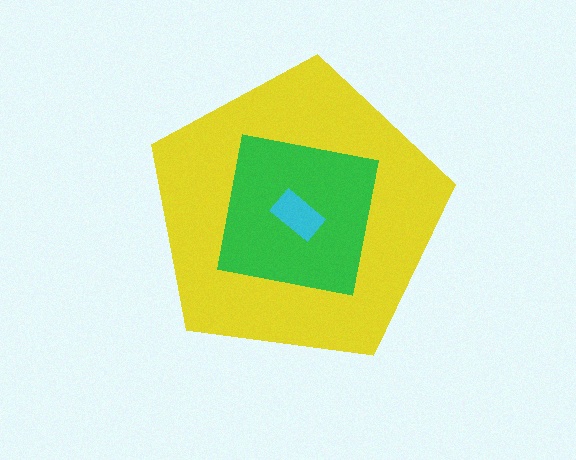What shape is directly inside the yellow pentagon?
The green square.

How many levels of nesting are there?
3.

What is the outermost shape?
The yellow pentagon.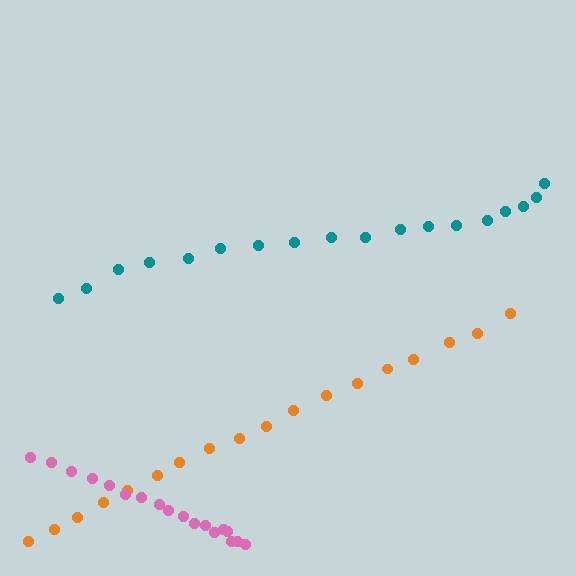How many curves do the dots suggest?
There are 3 distinct paths.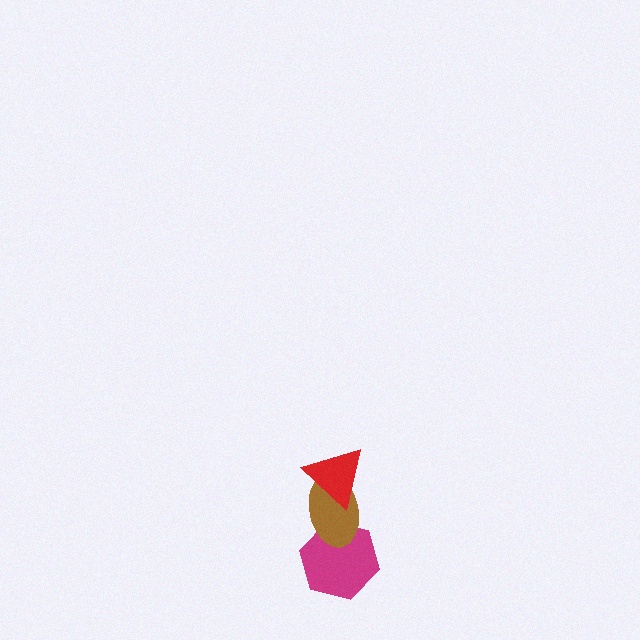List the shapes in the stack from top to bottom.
From top to bottom: the red triangle, the brown ellipse, the magenta hexagon.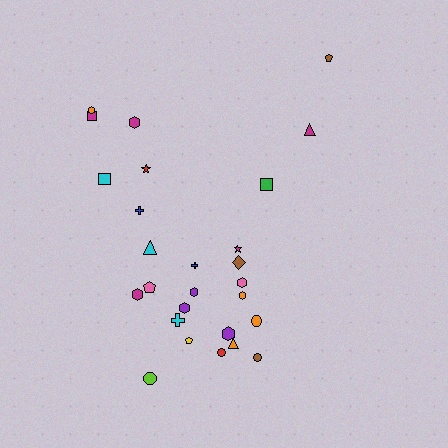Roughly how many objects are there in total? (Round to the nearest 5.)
Roughly 25 objects in total.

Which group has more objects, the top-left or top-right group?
The top-left group.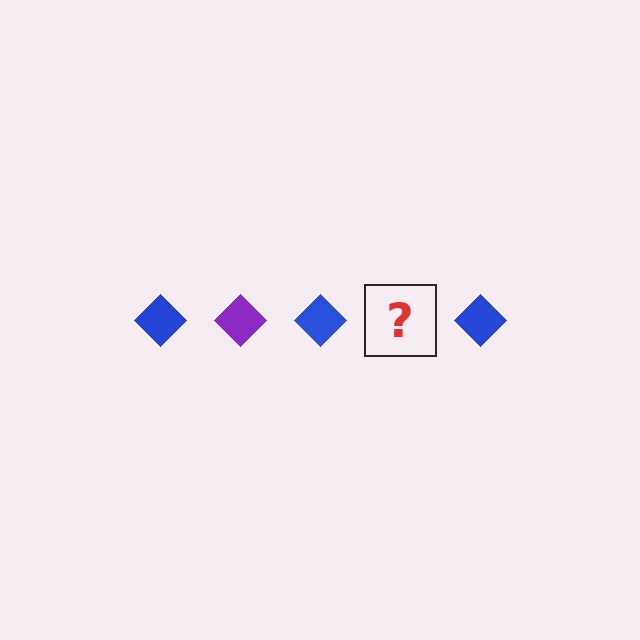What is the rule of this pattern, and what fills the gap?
The rule is that the pattern cycles through blue, purple diamonds. The gap should be filled with a purple diamond.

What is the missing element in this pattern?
The missing element is a purple diamond.